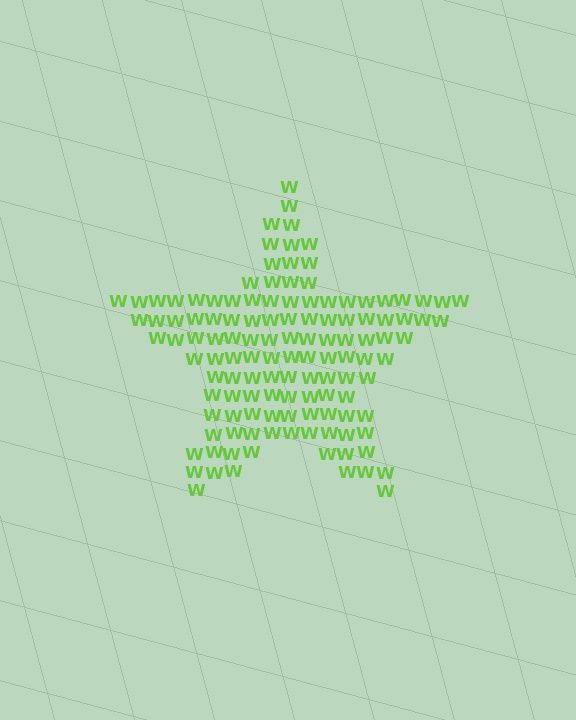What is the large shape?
The large shape is a star.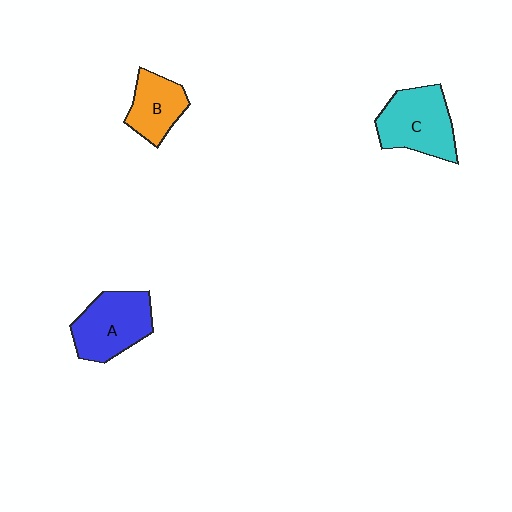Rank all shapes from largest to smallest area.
From largest to smallest: C (cyan), A (blue), B (orange).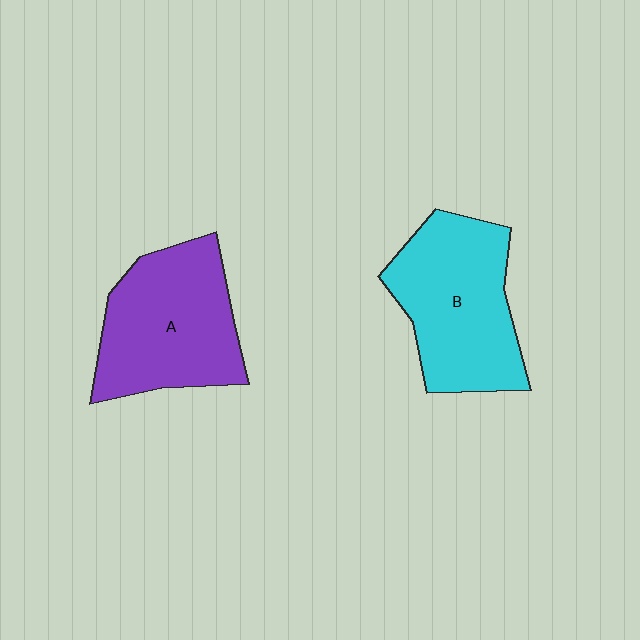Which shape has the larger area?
Shape B (cyan).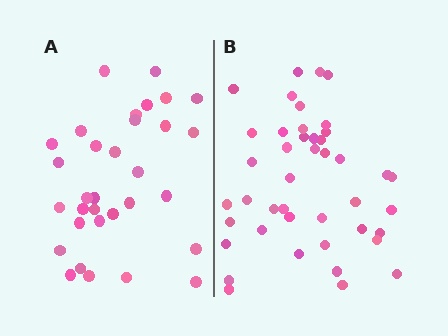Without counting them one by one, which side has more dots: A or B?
Region B (the right region) has more dots.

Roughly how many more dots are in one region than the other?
Region B has roughly 12 or so more dots than region A.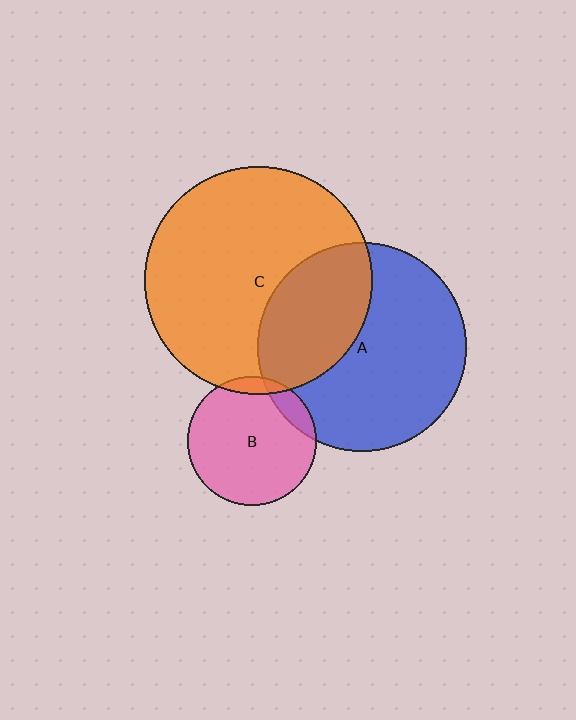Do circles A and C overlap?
Yes.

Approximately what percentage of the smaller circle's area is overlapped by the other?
Approximately 35%.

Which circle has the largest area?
Circle C (orange).